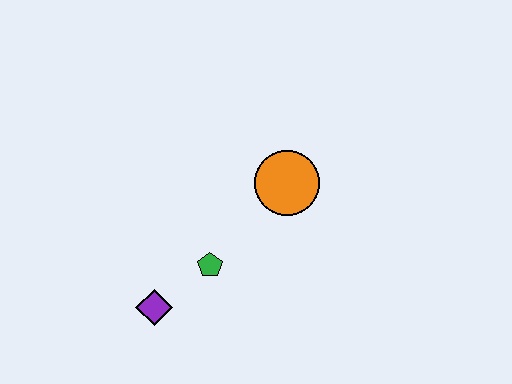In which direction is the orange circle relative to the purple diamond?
The orange circle is to the right of the purple diamond.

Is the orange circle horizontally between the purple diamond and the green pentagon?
No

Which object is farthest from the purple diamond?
The orange circle is farthest from the purple diamond.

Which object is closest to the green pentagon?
The purple diamond is closest to the green pentagon.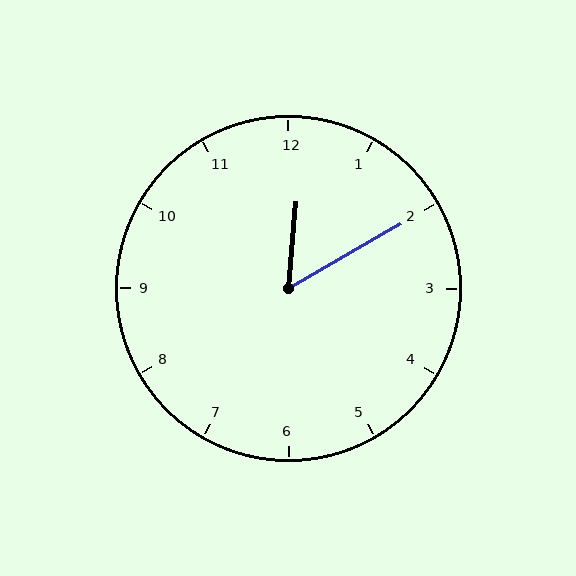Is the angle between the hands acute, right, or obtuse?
It is acute.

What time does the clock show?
12:10.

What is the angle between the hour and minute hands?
Approximately 55 degrees.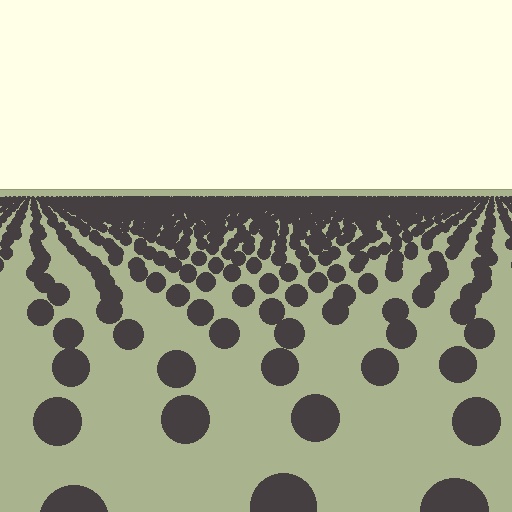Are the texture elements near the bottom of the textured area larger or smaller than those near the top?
Larger. Near the bottom, elements are closer to the viewer and appear at a bigger on-screen size.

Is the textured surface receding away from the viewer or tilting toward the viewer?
The surface is receding away from the viewer. Texture elements get smaller and denser toward the top.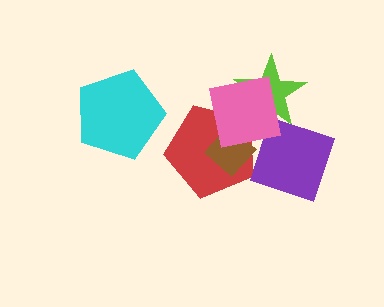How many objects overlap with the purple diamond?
4 objects overlap with the purple diamond.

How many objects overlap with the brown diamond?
3 objects overlap with the brown diamond.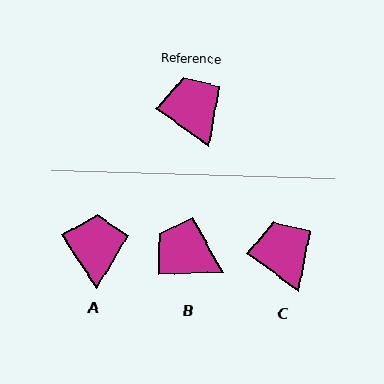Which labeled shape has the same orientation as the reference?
C.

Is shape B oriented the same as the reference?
No, it is off by about 39 degrees.